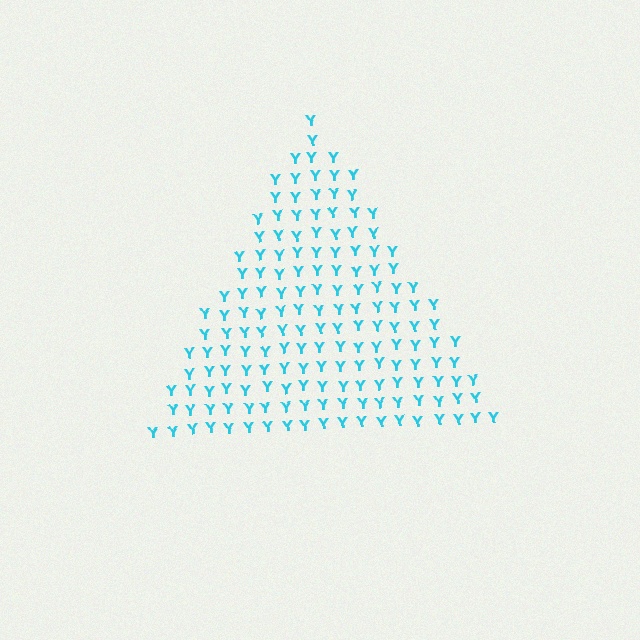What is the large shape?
The large shape is a triangle.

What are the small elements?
The small elements are letter Y's.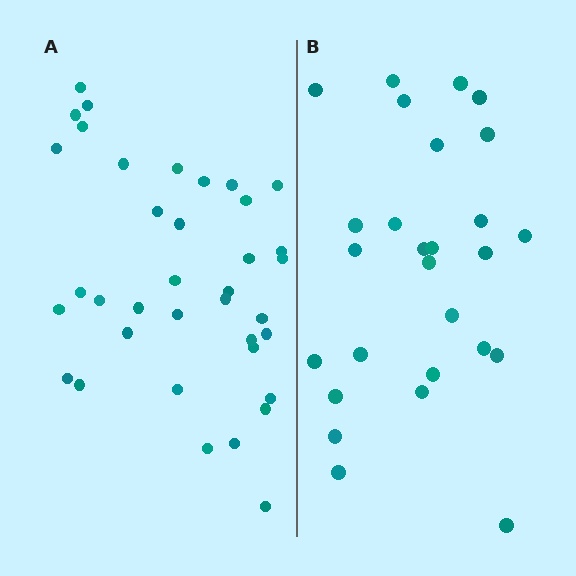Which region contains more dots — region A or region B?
Region A (the left region) has more dots.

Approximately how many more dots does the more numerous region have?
Region A has roughly 10 or so more dots than region B.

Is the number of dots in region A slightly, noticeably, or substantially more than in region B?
Region A has noticeably more, but not dramatically so. The ratio is roughly 1.4 to 1.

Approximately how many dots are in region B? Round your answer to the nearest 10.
About 30 dots. (The exact count is 27, which rounds to 30.)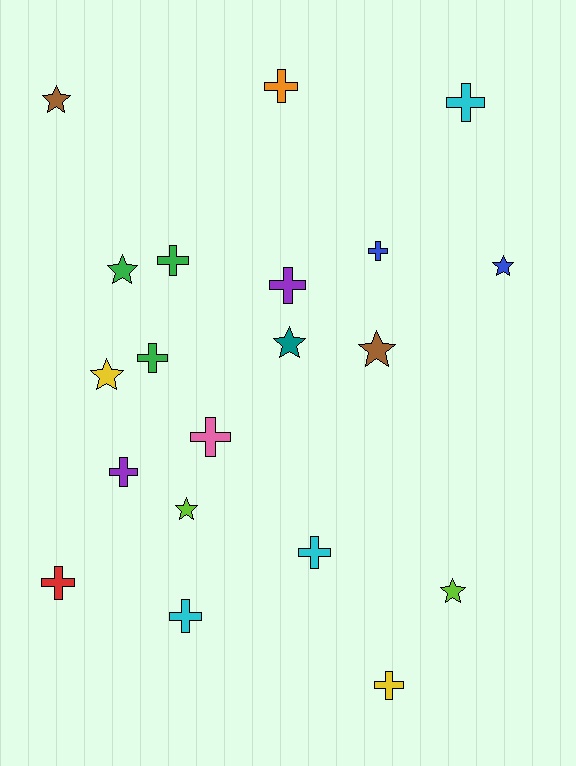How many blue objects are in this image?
There are 2 blue objects.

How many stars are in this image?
There are 8 stars.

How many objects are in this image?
There are 20 objects.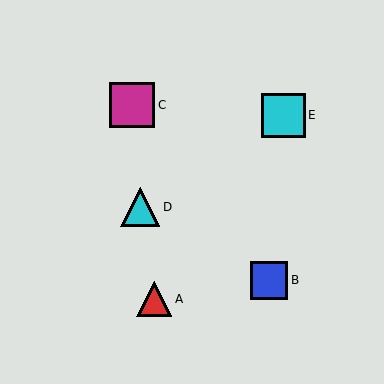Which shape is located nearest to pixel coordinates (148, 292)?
The red triangle (labeled A) at (154, 299) is nearest to that location.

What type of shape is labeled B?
Shape B is a blue square.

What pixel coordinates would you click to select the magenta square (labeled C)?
Click at (132, 105) to select the magenta square C.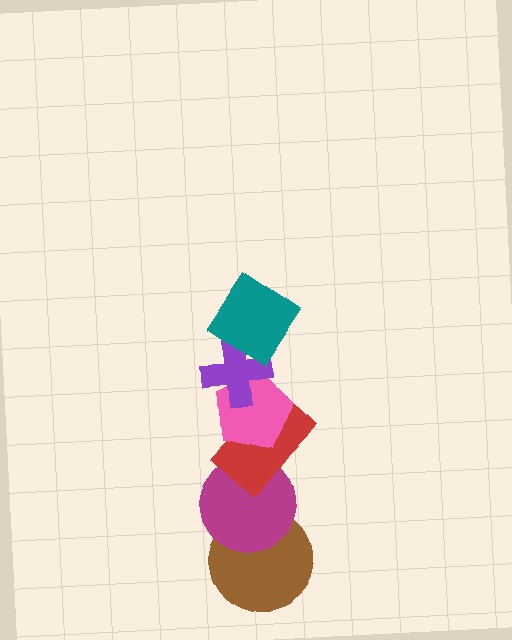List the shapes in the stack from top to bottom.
From top to bottom: the teal diamond, the purple cross, the pink pentagon, the red rectangle, the magenta circle, the brown circle.